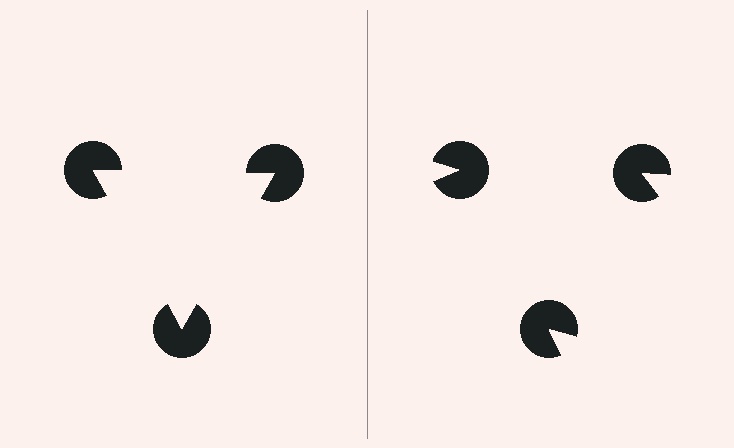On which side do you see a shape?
An illusory triangle appears on the left side. On the right side the wedge cuts are rotated, so no coherent shape forms.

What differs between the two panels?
The pac-man discs are positioned identically on both sides; only the wedge orientations differ. On the left they align to a triangle; on the right they are misaligned.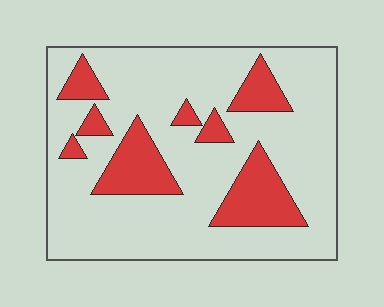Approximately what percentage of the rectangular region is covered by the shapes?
Approximately 20%.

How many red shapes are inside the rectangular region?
8.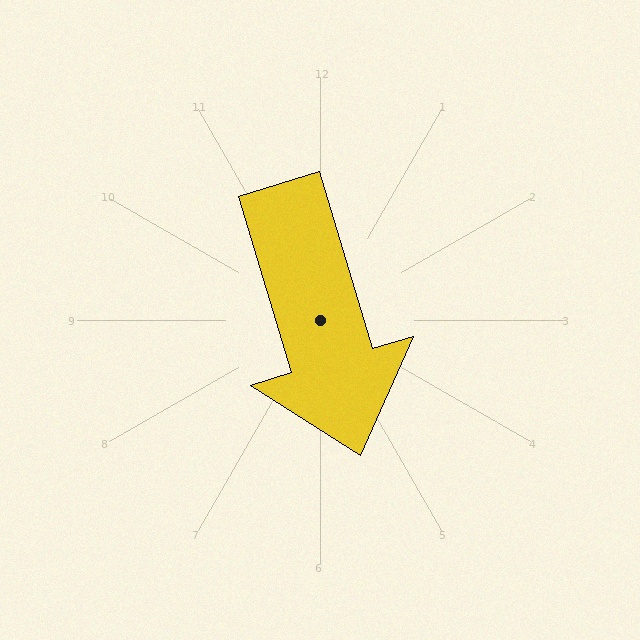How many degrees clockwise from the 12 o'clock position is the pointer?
Approximately 163 degrees.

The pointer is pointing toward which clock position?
Roughly 5 o'clock.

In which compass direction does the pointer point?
South.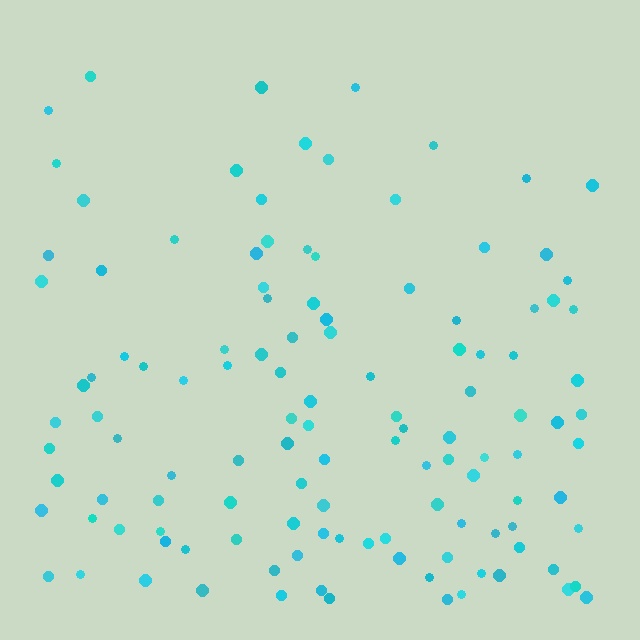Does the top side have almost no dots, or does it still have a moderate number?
Still a moderate number, just noticeably fewer than the bottom.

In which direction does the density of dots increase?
From top to bottom, with the bottom side densest.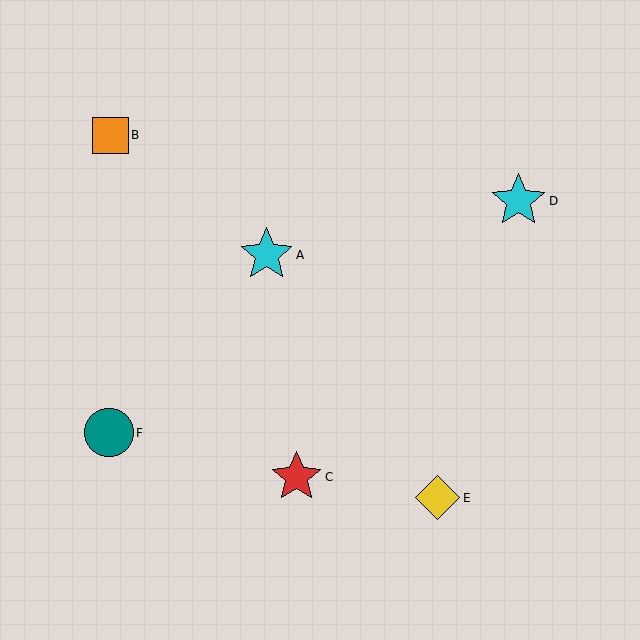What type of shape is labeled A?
Shape A is a cyan star.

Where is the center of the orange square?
The center of the orange square is at (110, 135).